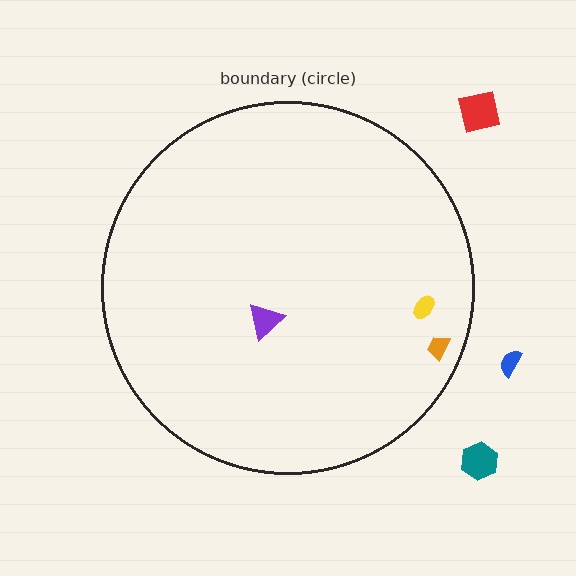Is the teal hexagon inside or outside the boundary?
Outside.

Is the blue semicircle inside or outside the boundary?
Outside.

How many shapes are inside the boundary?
3 inside, 3 outside.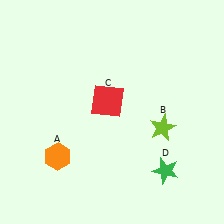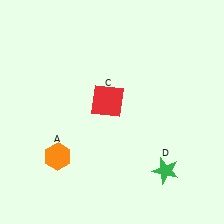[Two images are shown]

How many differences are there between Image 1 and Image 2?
There is 1 difference between the two images.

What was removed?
The lime star (B) was removed in Image 2.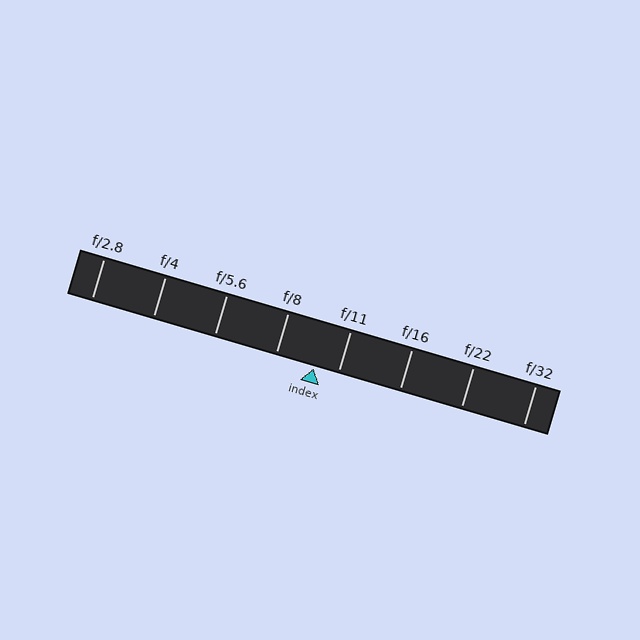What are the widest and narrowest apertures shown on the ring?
The widest aperture shown is f/2.8 and the narrowest is f/32.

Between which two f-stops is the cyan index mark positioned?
The index mark is between f/8 and f/11.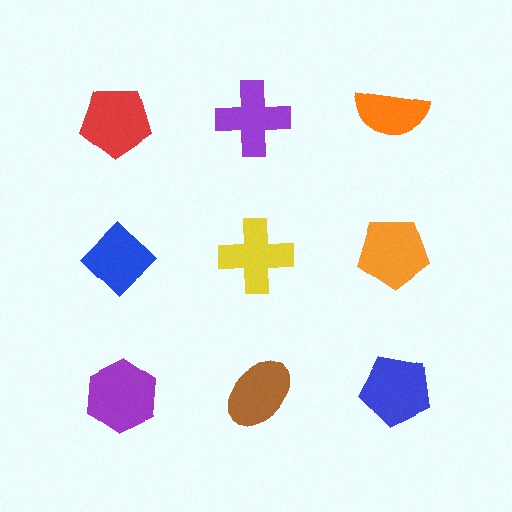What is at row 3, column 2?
A brown ellipse.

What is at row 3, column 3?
A blue pentagon.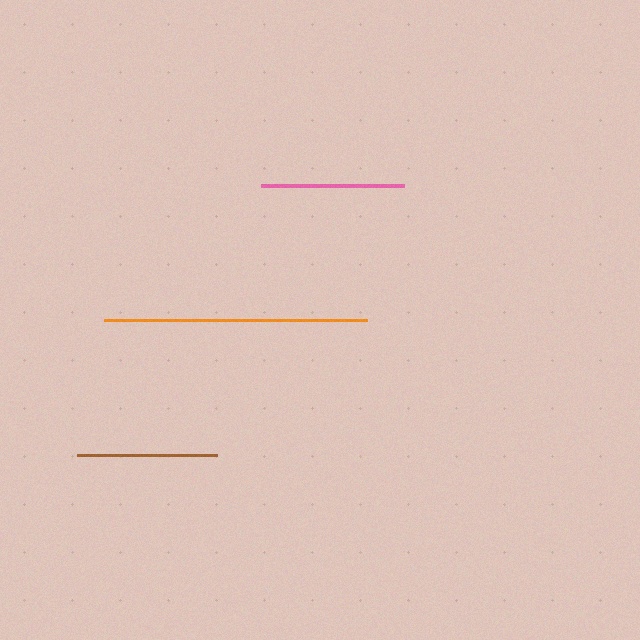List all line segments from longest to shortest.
From longest to shortest: orange, pink, brown.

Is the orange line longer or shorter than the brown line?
The orange line is longer than the brown line.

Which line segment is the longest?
The orange line is the longest at approximately 263 pixels.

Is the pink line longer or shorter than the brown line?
The pink line is longer than the brown line.